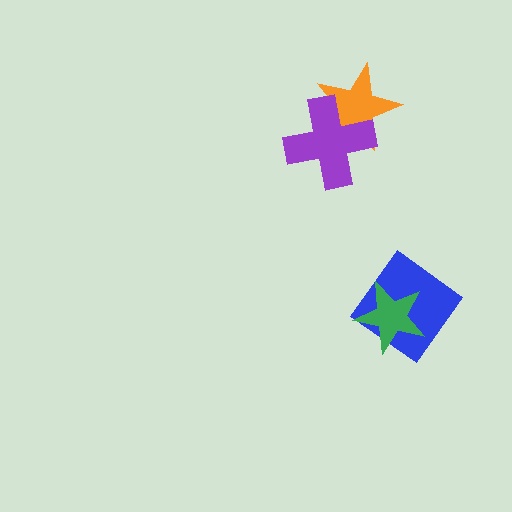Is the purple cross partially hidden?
No, no other shape covers it.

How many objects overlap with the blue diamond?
1 object overlaps with the blue diamond.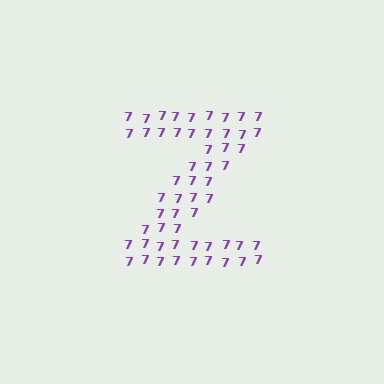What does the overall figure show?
The overall figure shows the letter Z.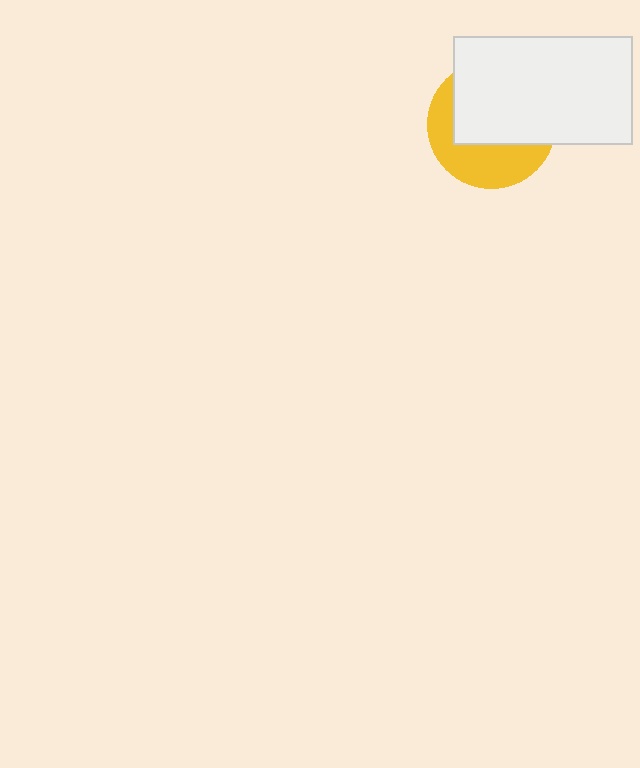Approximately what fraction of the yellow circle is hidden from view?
Roughly 59% of the yellow circle is hidden behind the white rectangle.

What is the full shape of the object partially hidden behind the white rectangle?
The partially hidden object is a yellow circle.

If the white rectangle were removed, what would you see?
You would see the complete yellow circle.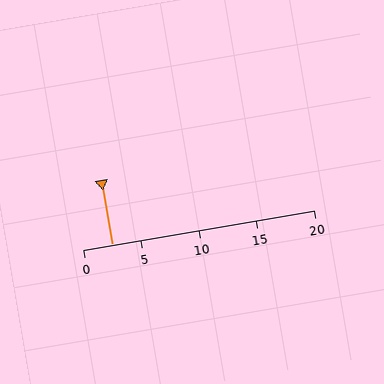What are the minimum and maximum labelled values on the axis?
The axis runs from 0 to 20.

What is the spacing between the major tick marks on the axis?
The major ticks are spaced 5 apart.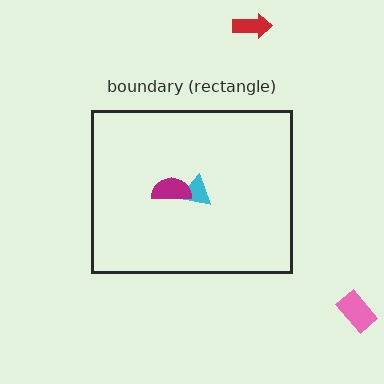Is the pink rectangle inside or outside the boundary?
Outside.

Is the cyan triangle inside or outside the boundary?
Inside.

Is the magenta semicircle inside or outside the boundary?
Inside.